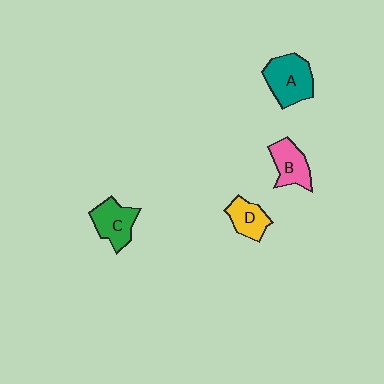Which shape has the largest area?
Shape A (teal).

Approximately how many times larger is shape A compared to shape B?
Approximately 1.4 times.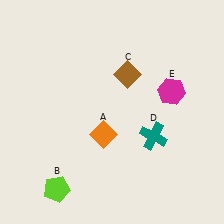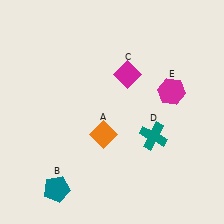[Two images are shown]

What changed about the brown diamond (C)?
In Image 1, C is brown. In Image 2, it changed to magenta.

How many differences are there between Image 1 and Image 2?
There are 2 differences between the two images.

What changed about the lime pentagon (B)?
In Image 1, B is lime. In Image 2, it changed to teal.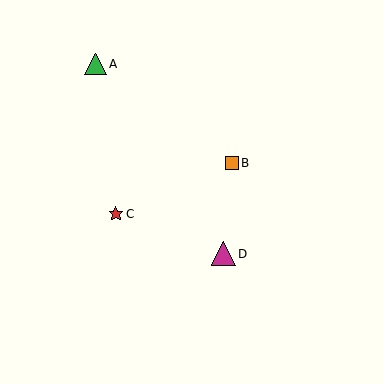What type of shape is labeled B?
Shape B is an orange square.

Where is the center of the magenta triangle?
The center of the magenta triangle is at (223, 254).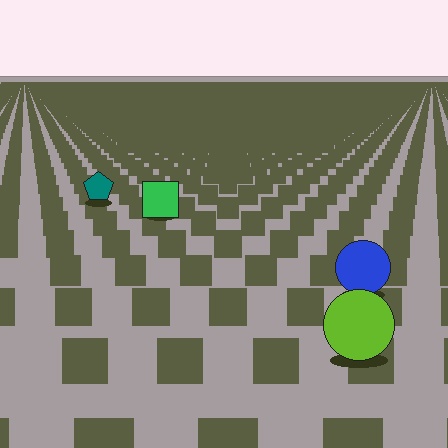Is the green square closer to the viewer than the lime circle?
No. The lime circle is closer — you can tell from the texture gradient: the ground texture is coarser near it.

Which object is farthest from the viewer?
The teal pentagon is farthest from the viewer. It appears smaller and the ground texture around it is denser.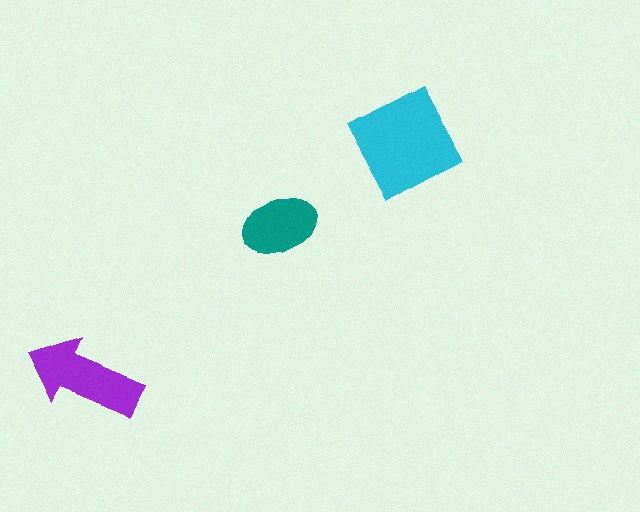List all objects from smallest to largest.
The teal ellipse, the purple arrow, the cyan square.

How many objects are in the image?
There are 3 objects in the image.